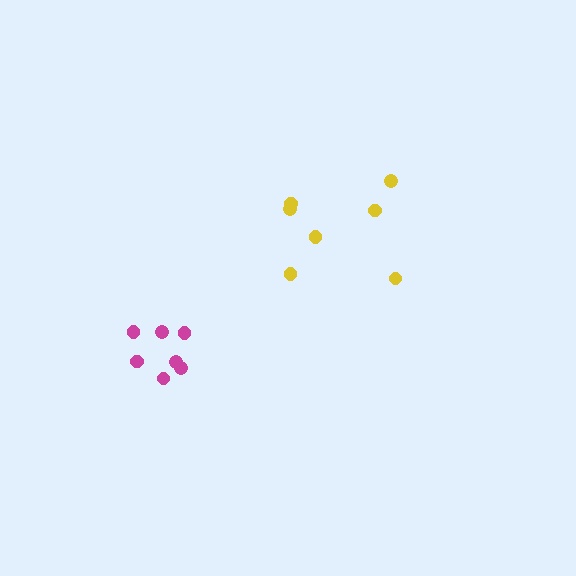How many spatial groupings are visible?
There are 2 spatial groupings.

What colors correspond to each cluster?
The clusters are colored: magenta, yellow.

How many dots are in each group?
Group 1: 7 dots, Group 2: 7 dots (14 total).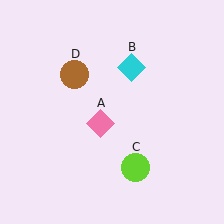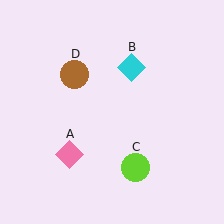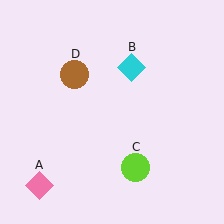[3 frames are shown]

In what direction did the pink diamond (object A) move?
The pink diamond (object A) moved down and to the left.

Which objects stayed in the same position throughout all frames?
Cyan diamond (object B) and lime circle (object C) and brown circle (object D) remained stationary.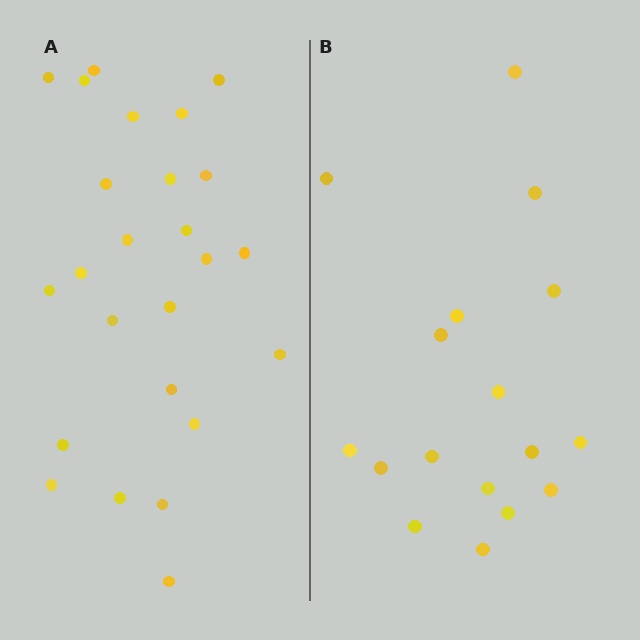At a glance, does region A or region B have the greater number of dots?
Region A (the left region) has more dots.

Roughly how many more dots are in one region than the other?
Region A has roughly 8 or so more dots than region B.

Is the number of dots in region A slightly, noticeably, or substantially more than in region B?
Region A has substantially more. The ratio is roughly 1.5 to 1.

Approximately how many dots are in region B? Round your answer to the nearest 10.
About 20 dots. (The exact count is 17, which rounds to 20.)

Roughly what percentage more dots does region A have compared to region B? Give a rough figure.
About 45% more.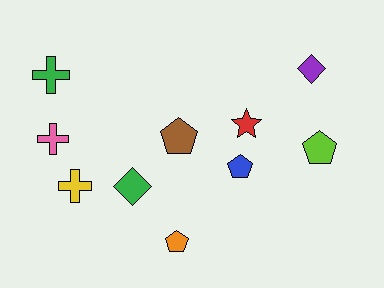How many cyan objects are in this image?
There are no cyan objects.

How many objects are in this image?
There are 10 objects.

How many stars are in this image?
There is 1 star.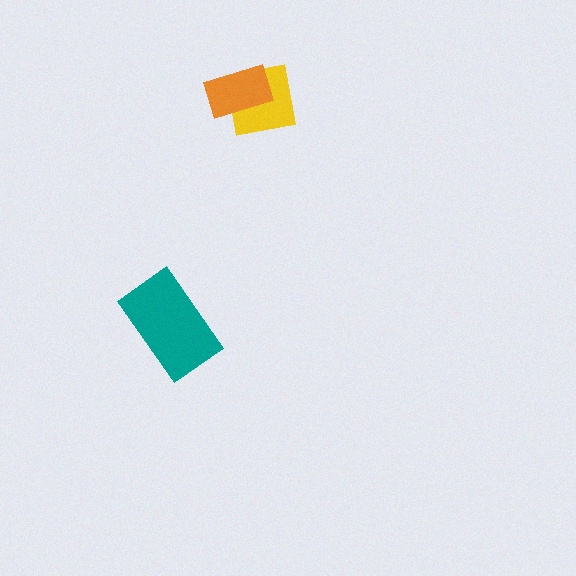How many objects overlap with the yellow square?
1 object overlaps with the yellow square.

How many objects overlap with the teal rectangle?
0 objects overlap with the teal rectangle.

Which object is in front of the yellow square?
The orange rectangle is in front of the yellow square.